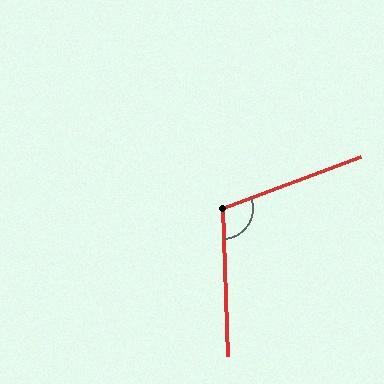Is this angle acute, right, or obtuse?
It is obtuse.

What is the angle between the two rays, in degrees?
Approximately 108 degrees.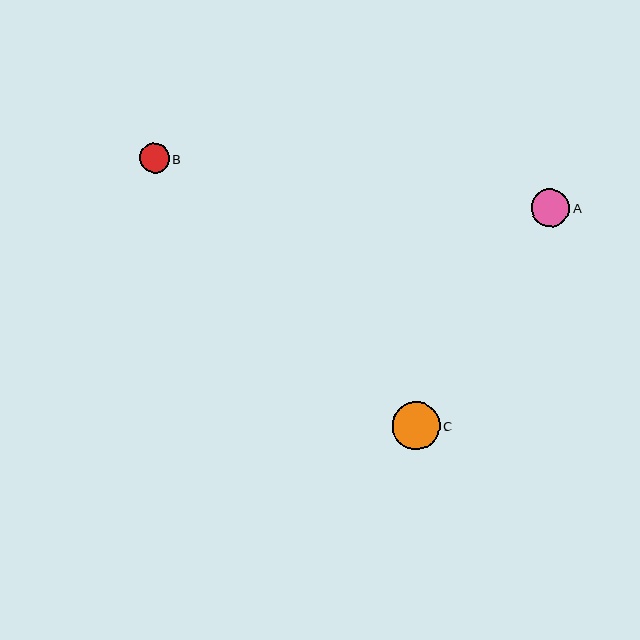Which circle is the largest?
Circle C is the largest with a size of approximately 48 pixels.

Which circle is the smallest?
Circle B is the smallest with a size of approximately 30 pixels.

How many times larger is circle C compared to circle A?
Circle C is approximately 1.3 times the size of circle A.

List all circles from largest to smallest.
From largest to smallest: C, A, B.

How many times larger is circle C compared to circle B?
Circle C is approximately 1.6 times the size of circle B.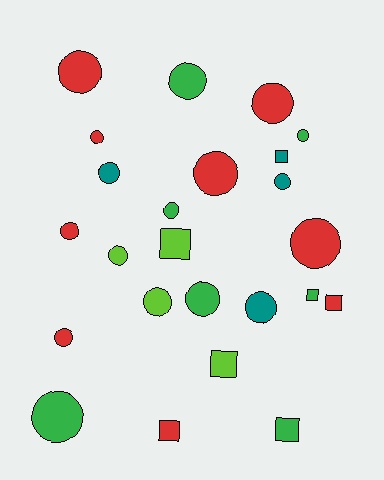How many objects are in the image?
There are 24 objects.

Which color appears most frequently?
Red, with 9 objects.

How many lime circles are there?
There are 2 lime circles.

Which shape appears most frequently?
Circle, with 17 objects.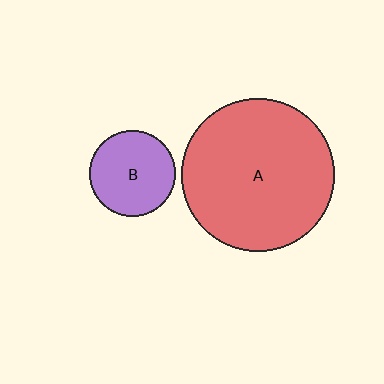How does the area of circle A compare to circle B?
Approximately 3.2 times.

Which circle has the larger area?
Circle A (red).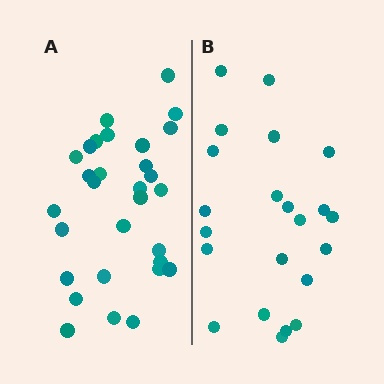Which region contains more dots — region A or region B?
Region A (the left region) has more dots.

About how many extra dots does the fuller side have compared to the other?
Region A has roughly 8 or so more dots than region B.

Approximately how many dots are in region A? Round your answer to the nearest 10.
About 30 dots.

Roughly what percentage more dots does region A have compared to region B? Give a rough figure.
About 35% more.